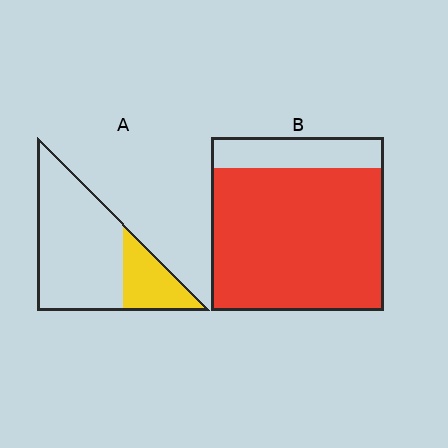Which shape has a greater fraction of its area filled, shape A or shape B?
Shape B.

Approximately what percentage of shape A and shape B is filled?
A is approximately 25% and B is approximately 80%.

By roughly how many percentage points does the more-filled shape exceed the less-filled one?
By roughly 55 percentage points (B over A).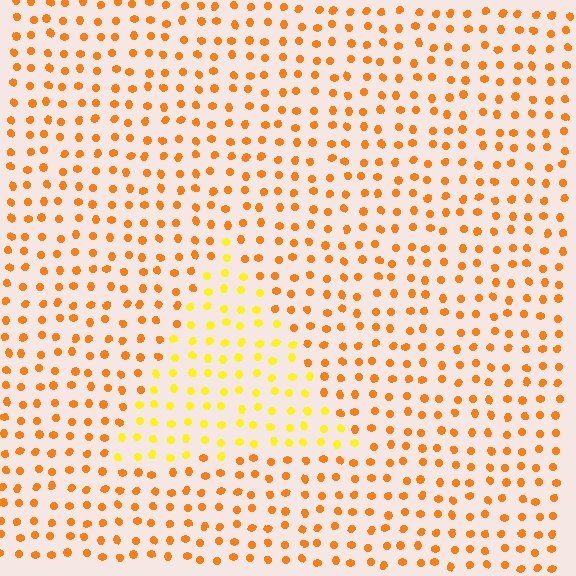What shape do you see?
I see a triangle.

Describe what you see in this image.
The image is filled with small orange elements in a uniform arrangement. A triangle-shaped region is visible where the elements are tinted to a slightly different hue, forming a subtle color boundary.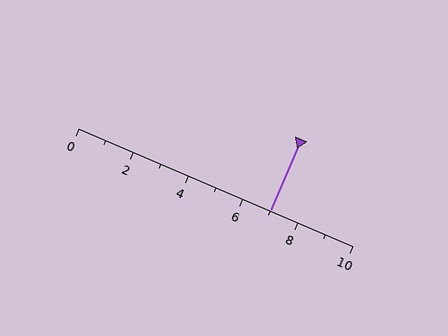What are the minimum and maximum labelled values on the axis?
The axis runs from 0 to 10.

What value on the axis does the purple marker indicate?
The marker indicates approximately 7.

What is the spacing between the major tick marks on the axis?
The major ticks are spaced 2 apart.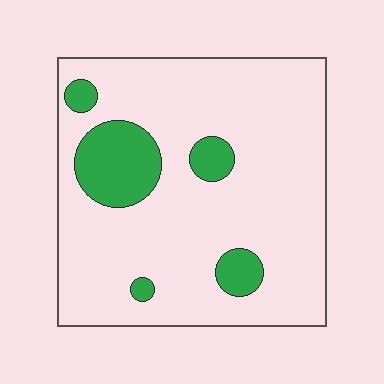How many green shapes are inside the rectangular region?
5.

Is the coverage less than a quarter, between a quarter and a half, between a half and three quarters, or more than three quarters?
Less than a quarter.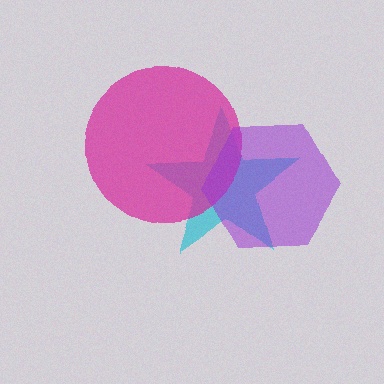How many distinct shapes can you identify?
There are 3 distinct shapes: a cyan star, a magenta circle, a purple hexagon.